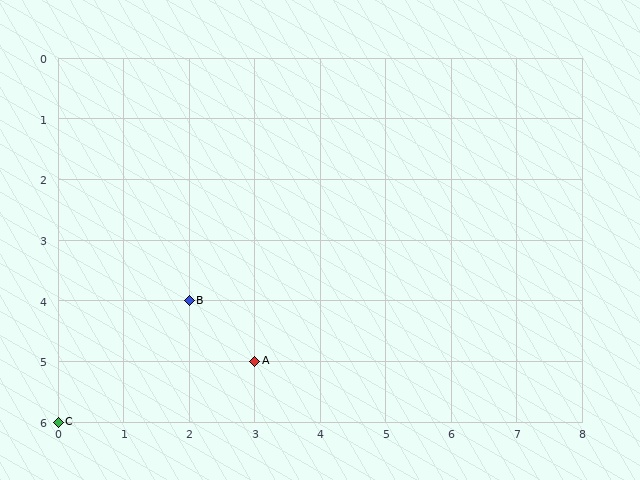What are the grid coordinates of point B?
Point B is at grid coordinates (2, 4).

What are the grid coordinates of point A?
Point A is at grid coordinates (3, 5).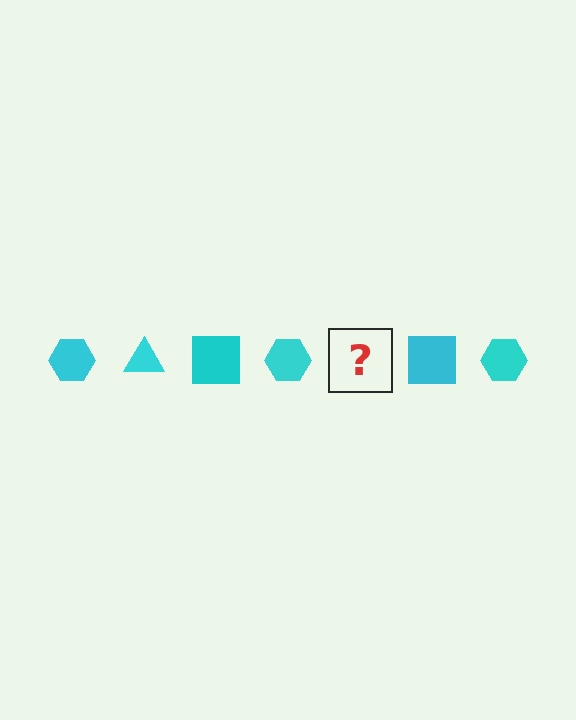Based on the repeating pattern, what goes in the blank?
The blank should be a cyan triangle.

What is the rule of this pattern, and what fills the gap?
The rule is that the pattern cycles through hexagon, triangle, square shapes in cyan. The gap should be filled with a cyan triangle.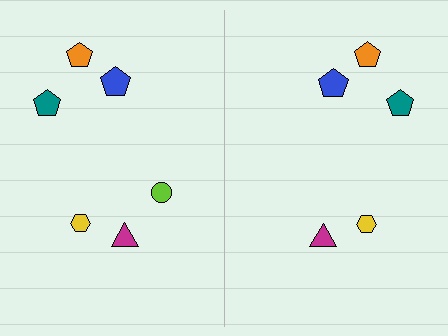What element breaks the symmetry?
A lime circle is missing from the right side.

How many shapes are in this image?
There are 11 shapes in this image.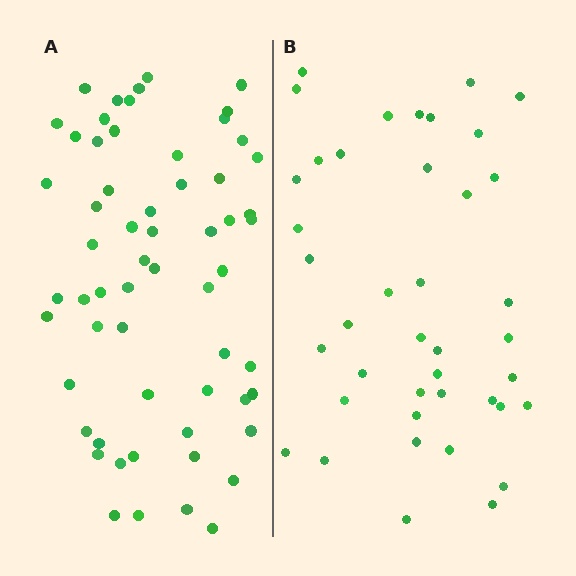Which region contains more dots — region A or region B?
Region A (the left region) has more dots.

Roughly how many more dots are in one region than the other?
Region A has approximately 20 more dots than region B.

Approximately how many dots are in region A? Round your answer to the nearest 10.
About 60 dots.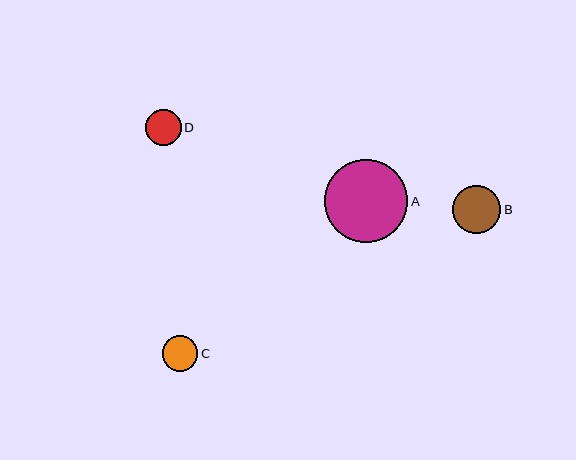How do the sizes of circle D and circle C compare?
Circle D and circle C are approximately the same size.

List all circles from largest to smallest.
From largest to smallest: A, B, D, C.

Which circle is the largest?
Circle A is the largest with a size of approximately 84 pixels.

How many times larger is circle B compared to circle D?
Circle B is approximately 1.4 times the size of circle D.